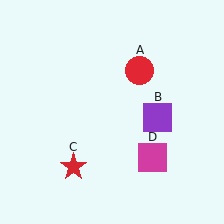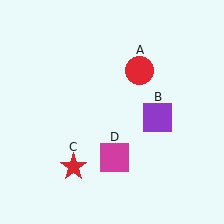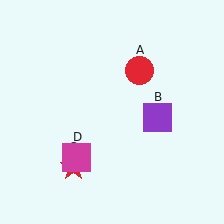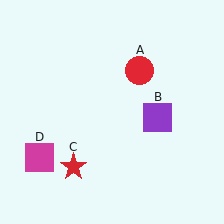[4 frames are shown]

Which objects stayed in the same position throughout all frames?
Red circle (object A) and purple square (object B) and red star (object C) remained stationary.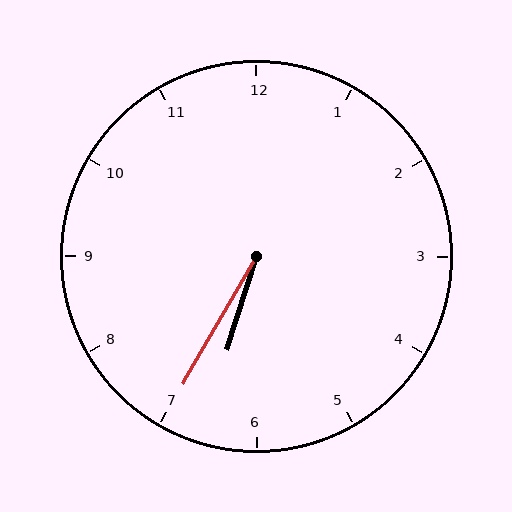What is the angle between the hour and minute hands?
Approximately 12 degrees.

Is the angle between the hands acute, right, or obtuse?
It is acute.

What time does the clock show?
6:35.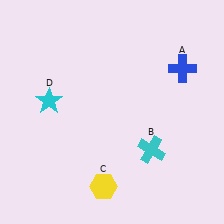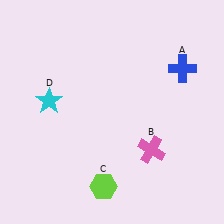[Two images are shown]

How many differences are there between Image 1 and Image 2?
There are 2 differences between the two images.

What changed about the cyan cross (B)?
In Image 1, B is cyan. In Image 2, it changed to pink.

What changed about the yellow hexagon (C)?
In Image 1, C is yellow. In Image 2, it changed to lime.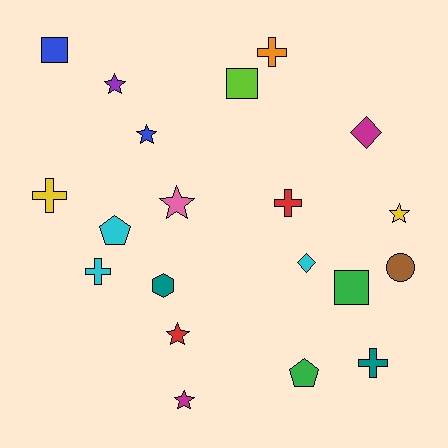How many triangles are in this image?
There are no triangles.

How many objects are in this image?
There are 20 objects.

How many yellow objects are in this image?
There are 2 yellow objects.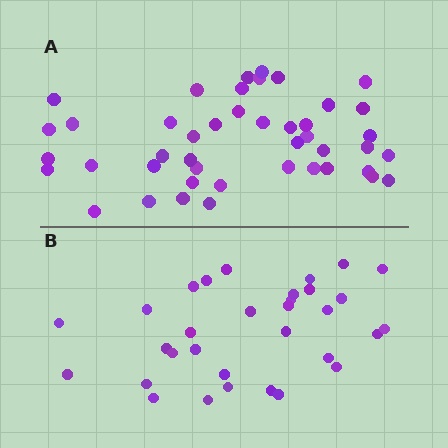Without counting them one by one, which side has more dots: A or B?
Region A (the top region) has more dots.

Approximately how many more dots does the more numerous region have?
Region A has roughly 12 or so more dots than region B.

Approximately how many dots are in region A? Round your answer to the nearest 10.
About 40 dots. (The exact count is 44, which rounds to 40.)